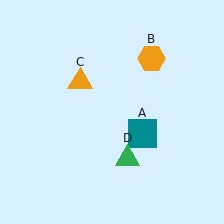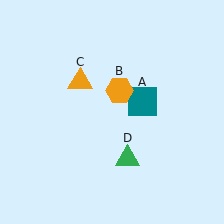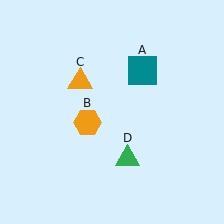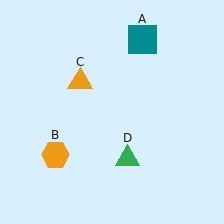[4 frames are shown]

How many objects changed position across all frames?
2 objects changed position: teal square (object A), orange hexagon (object B).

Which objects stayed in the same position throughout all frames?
Orange triangle (object C) and green triangle (object D) remained stationary.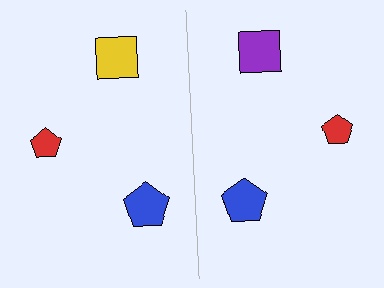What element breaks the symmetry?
The purple square on the right side breaks the symmetry — its mirror counterpart is yellow.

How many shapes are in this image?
There are 6 shapes in this image.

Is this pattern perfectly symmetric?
No, the pattern is not perfectly symmetric. The purple square on the right side breaks the symmetry — its mirror counterpart is yellow.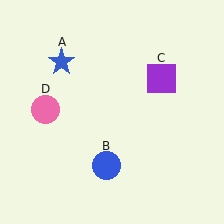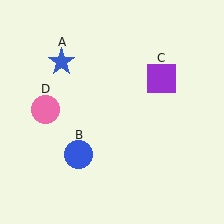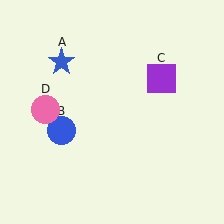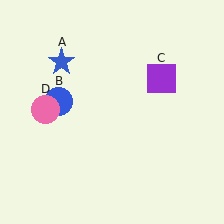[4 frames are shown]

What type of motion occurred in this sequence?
The blue circle (object B) rotated clockwise around the center of the scene.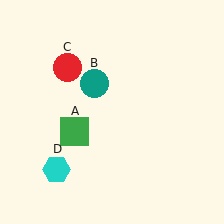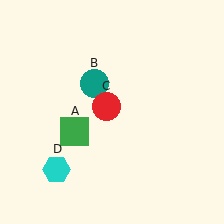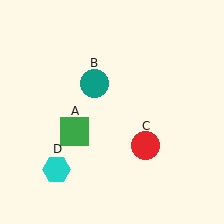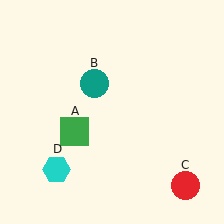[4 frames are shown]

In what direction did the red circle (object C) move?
The red circle (object C) moved down and to the right.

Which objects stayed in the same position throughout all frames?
Green square (object A) and teal circle (object B) and cyan hexagon (object D) remained stationary.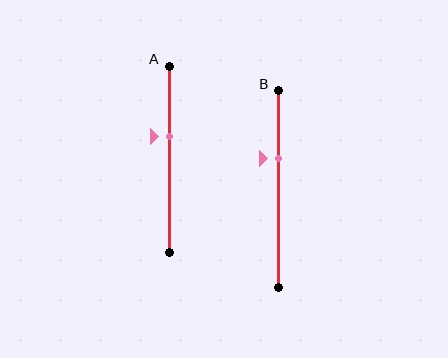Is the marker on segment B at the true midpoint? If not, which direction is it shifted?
No, the marker on segment B is shifted upward by about 15% of the segment length.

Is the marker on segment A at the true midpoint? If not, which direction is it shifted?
No, the marker on segment A is shifted upward by about 12% of the segment length.